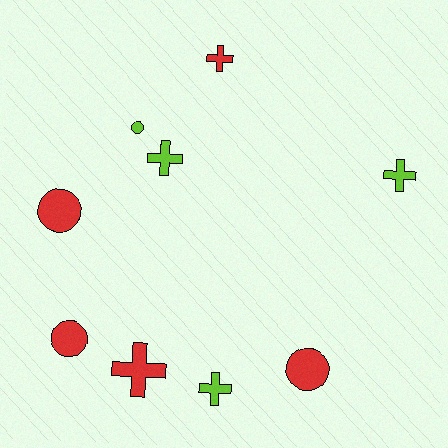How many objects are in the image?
There are 9 objects.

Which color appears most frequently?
Red, with 5 objects.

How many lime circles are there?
There is 1 lime circle.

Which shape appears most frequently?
Cross, with 5 objects.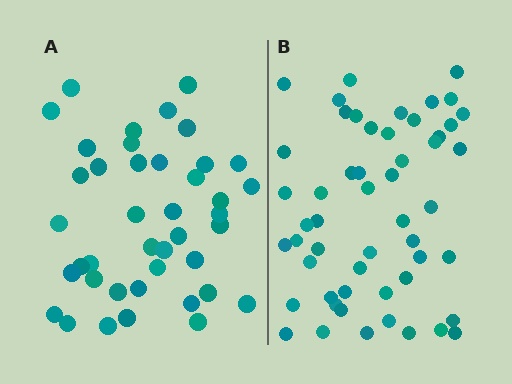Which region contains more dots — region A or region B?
Region B (the right region) has more dots.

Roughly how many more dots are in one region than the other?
Region B has roughly 12 or so more dots than region A.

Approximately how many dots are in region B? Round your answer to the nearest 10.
About 50 dots. (The exact count is 53, which rounds to 50.)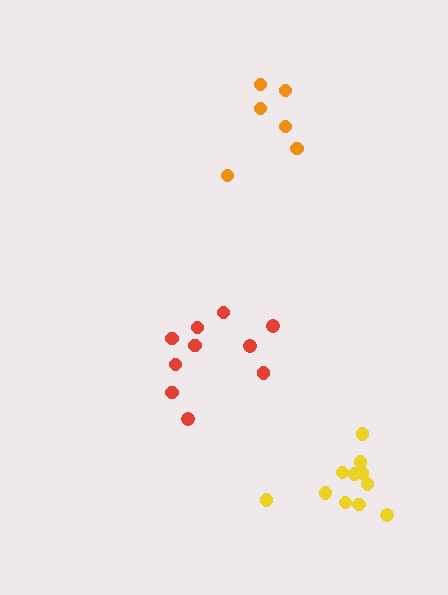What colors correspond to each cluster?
The clusters are colored: red, yellow, orange.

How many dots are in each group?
Group 1: 10 dots, Group 2: 11 dots, Group 3: 6 dots (27 total).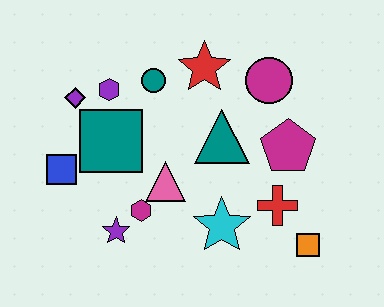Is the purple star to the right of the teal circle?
No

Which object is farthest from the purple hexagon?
The orange square is farthest from the purple hexagon.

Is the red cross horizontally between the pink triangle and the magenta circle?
No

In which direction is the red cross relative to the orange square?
The red cross is above the orange square.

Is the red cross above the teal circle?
No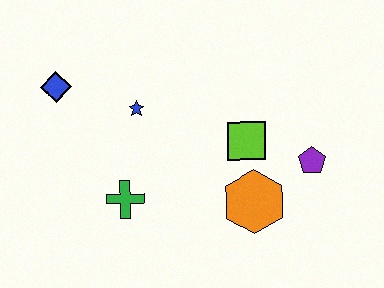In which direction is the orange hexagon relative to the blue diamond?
The orange hexagon is to the right of the blue diamond.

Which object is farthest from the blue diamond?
The purple pentagon is farthest from the blue diamond.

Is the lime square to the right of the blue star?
Yes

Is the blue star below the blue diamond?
Yes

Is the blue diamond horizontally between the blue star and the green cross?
No